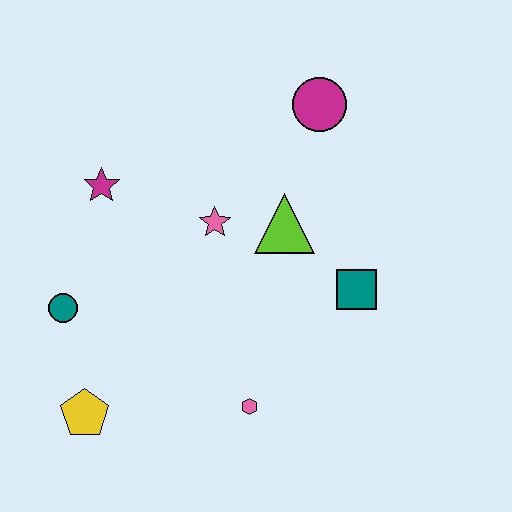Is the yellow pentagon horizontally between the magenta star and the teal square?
No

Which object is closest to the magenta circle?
The lime triangle is closest to the magenta circle.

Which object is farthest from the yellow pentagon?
The magenta circle is farthest from the yellow pentagon.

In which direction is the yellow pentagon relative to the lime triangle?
The yellow pentagon is to the left of the lime triangle.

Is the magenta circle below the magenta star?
No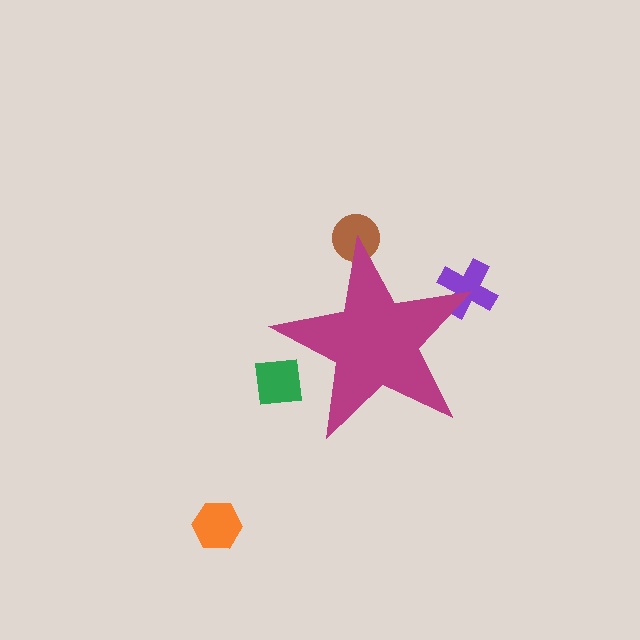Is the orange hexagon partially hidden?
No, the orange hexagon is fully visible.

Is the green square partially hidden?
Yes, the green square is partially hidden behind the magenta star.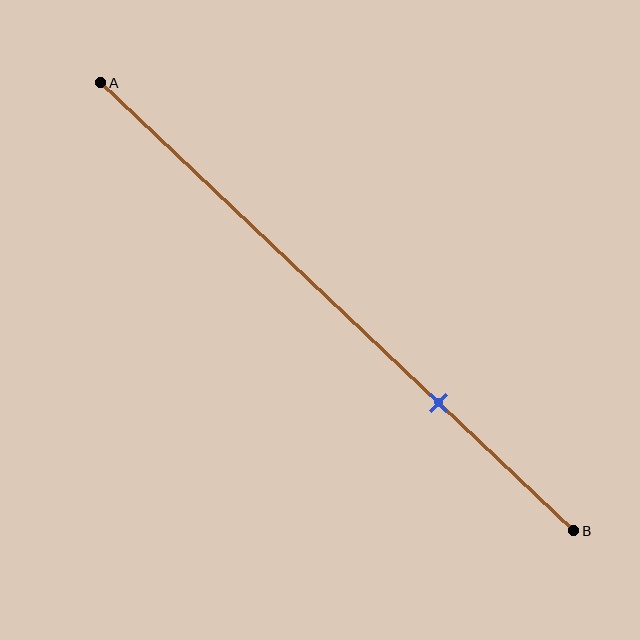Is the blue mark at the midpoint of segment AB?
No, the mark is at about 70% from A, not at the 50% midpoint.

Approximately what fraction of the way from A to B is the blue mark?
The blue mark is approximately 70% of the way from A to B.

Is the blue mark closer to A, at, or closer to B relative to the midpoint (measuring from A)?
The blue mark is closer to point B than the midpoint of segment AB.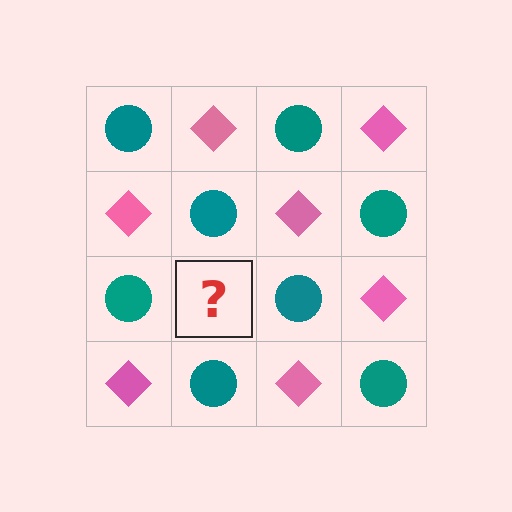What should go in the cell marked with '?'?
The missing cell should contain a pink diamond.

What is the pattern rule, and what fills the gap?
The rule is that it alternates teal circle and pink diamond in a checkerboard pattern. The gap should be filled with a pink diamond.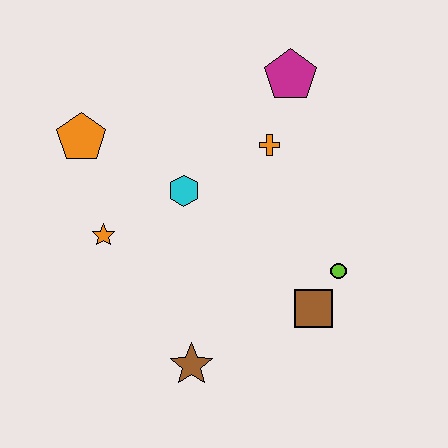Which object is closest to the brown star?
The brown square is closest to the brown star.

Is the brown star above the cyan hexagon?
No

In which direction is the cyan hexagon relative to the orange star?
The cyan hexagon is to the right of the orange star.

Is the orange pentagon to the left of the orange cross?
Yes